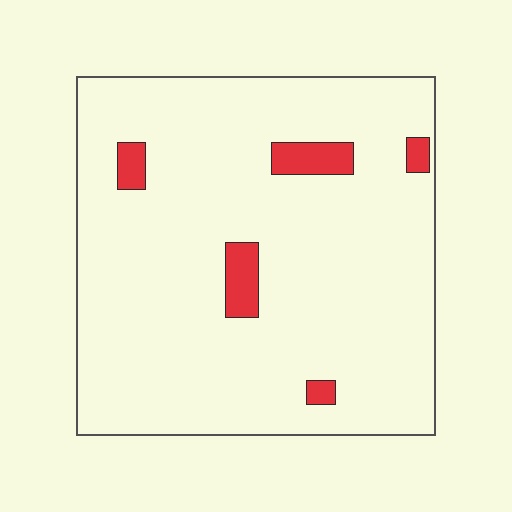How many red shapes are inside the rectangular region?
5.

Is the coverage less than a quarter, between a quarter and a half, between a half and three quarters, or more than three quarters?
Less than a quarter.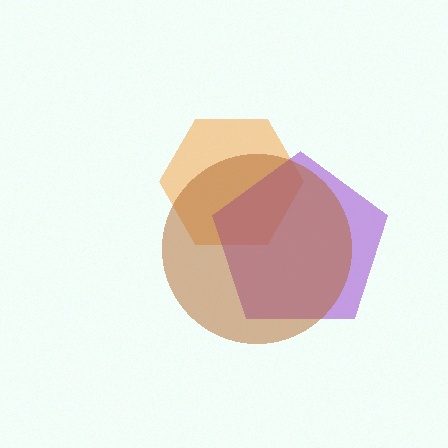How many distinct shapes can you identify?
There are 3 distinct shapes: an orange hexagon, a purple pentagon, a brown circle.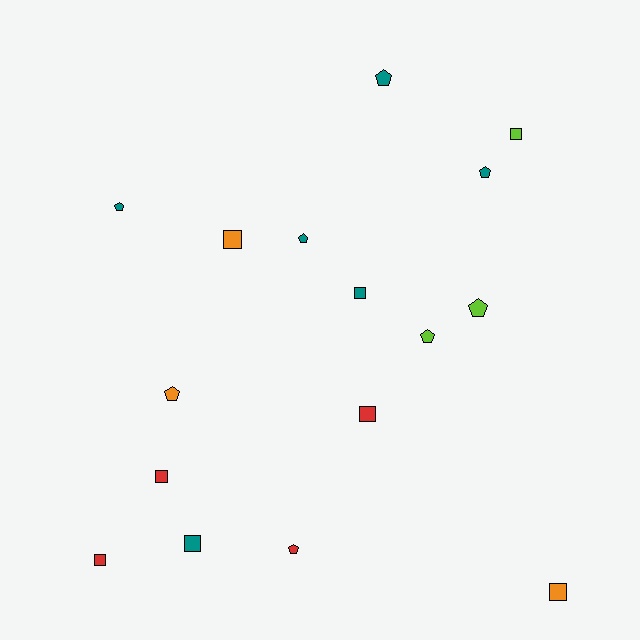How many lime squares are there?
There is 1 lime square.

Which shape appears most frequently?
Pentagon, with 8 objects.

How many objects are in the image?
There are 16 objects.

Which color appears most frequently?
Teal, with 6 objects.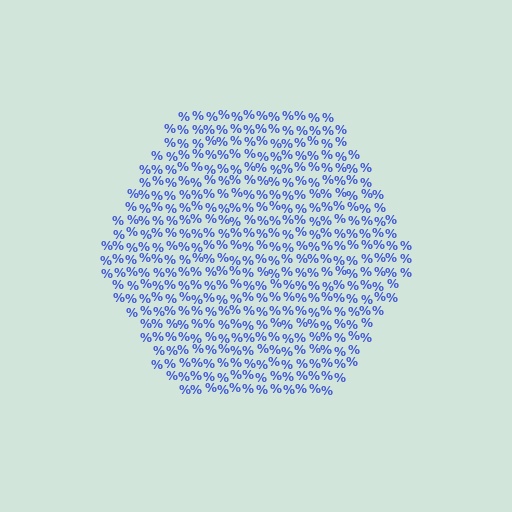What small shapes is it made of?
It is made of small percent signs.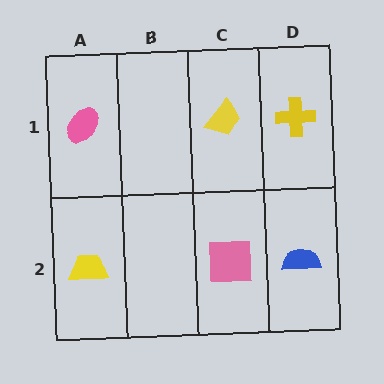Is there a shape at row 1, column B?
No, that cell is empty.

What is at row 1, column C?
A yellow trapezoid.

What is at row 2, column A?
A yellow trapezoid.